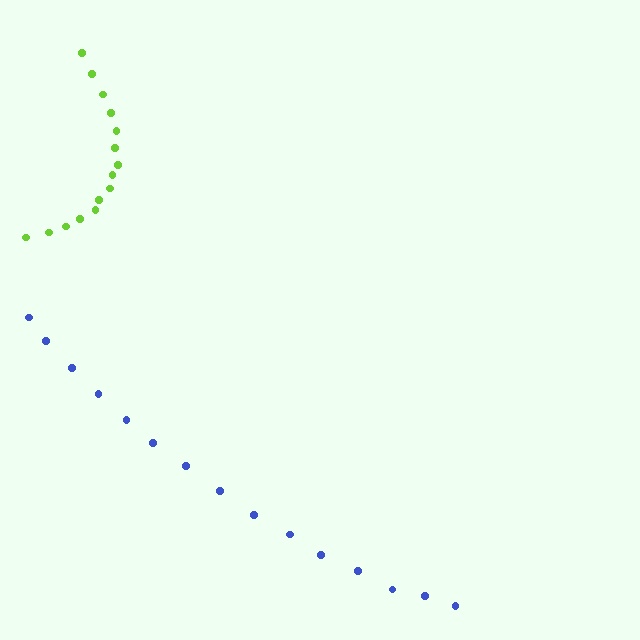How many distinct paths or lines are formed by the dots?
There are 2 distinct paths.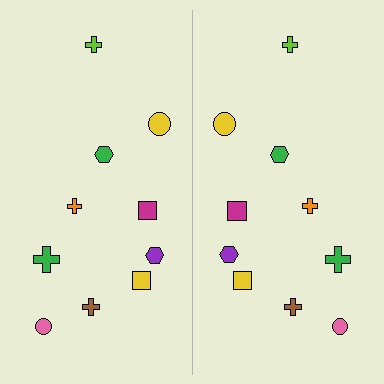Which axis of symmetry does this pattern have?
The pattern has a vertical axis of symmetry running through the center of the image.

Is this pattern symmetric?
Yes, this pattern has bilateral (reflection) symmetry.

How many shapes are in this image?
There are 20 shapes in this image.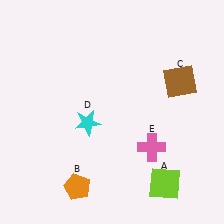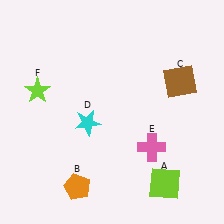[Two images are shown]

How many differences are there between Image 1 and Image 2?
There is 1 difference between the two images.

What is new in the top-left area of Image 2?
A lime star (F) was added in the top-left area of Image 2.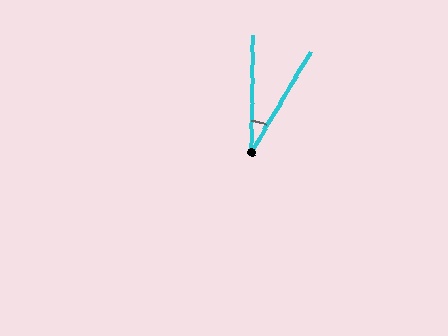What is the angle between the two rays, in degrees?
Approximately 30 degrees.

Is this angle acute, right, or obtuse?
It is acute.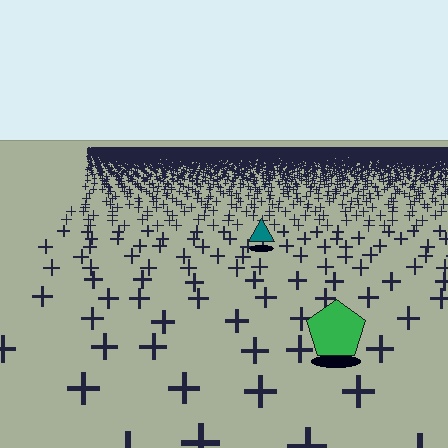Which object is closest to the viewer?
The green pentagon is closest. The texture marks near it are larger and more spread out.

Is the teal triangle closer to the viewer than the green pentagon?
No. The green pentagon is closer — you can tell from the texture gradient: the ground texture is coarser near it.